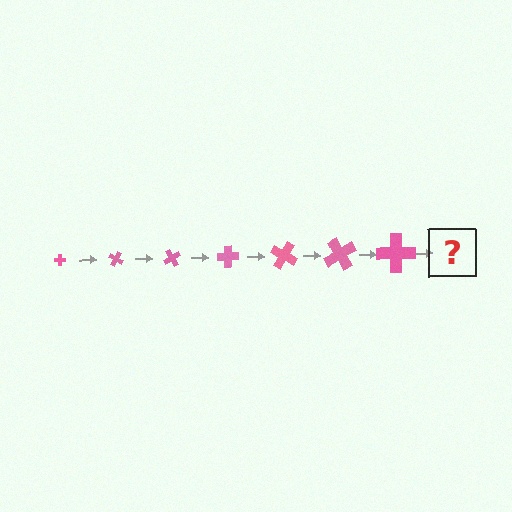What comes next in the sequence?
The next element should be a cross, larger than the previous one and rotated 210 degrees from the start.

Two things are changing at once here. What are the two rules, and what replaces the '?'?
The two rules are that the cross grows larger each step and it rotates 30 degrees each step. The '?' should be a cross, larger than the previous one and rotated 210 degrees from the start.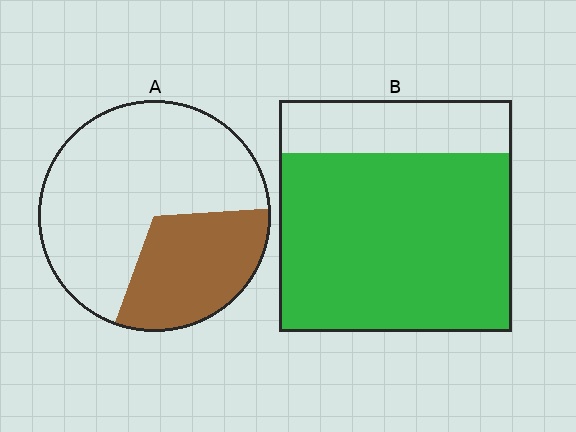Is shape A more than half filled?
No.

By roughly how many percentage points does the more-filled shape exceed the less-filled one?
By roughly 45 percentage points (B over A).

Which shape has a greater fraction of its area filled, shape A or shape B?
Shape B.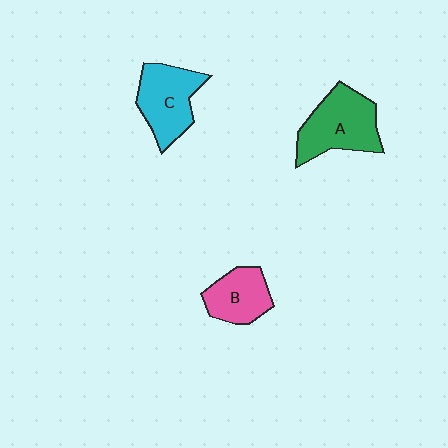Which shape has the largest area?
Shape A (green).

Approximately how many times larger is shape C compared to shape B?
Approximately 1.3 times.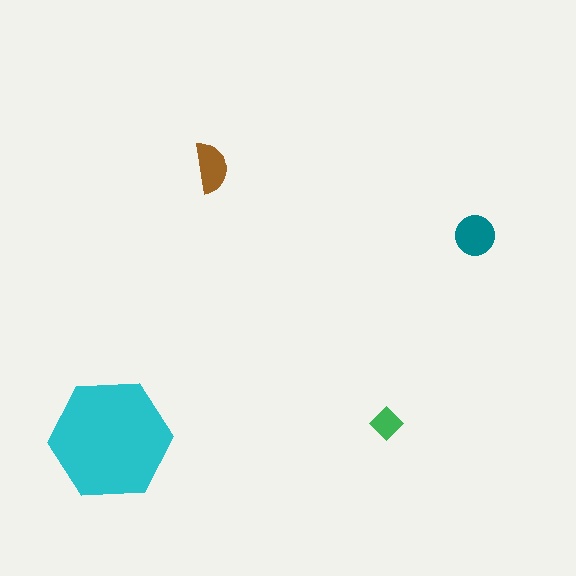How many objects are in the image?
There are 4 objects in the image.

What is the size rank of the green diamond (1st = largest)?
4th.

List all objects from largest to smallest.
The cyan hexagon, the teal circle, the brown semicircle, the green diamond.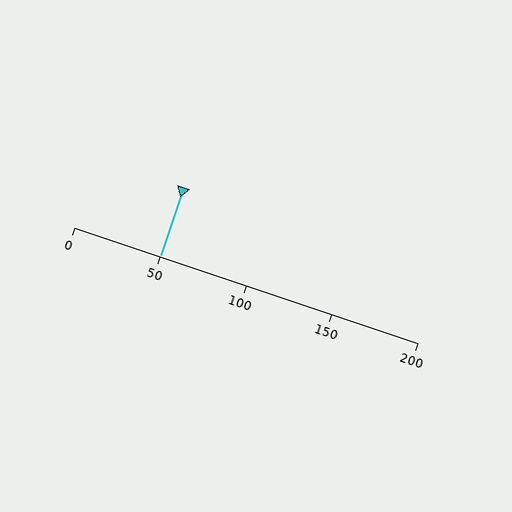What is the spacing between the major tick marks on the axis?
The major ticks are spaced 50 apart.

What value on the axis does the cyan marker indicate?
The marker indicates approximately 50.